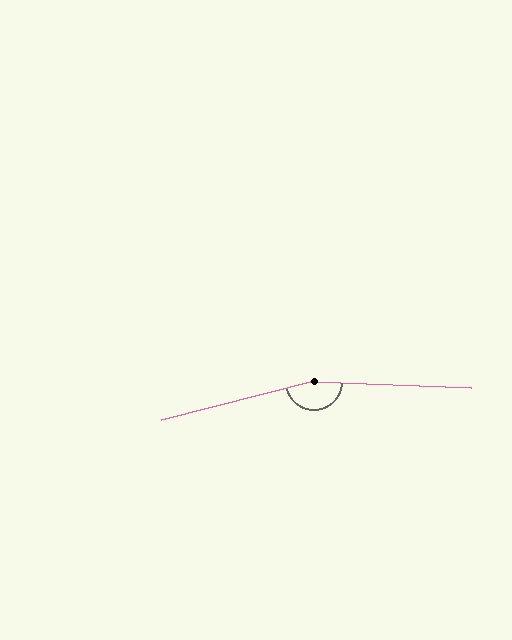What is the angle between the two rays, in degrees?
Approximately 164 degrees.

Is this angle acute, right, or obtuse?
It is obtuse.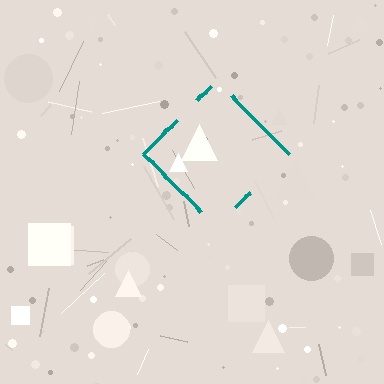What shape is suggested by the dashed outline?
The dashed outline suggests a diamond.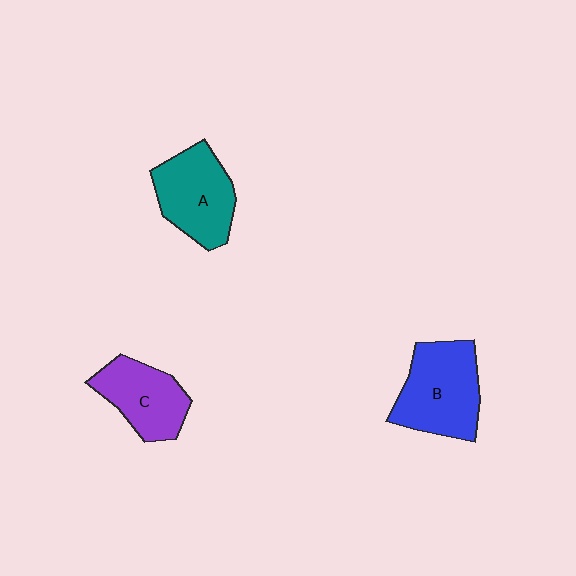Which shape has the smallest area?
Shape C (purple).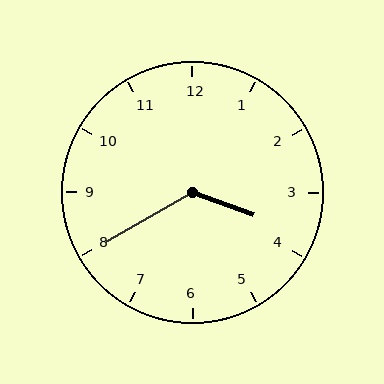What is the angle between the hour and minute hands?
Approximately 130 degrees.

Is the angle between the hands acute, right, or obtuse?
It is obtuse.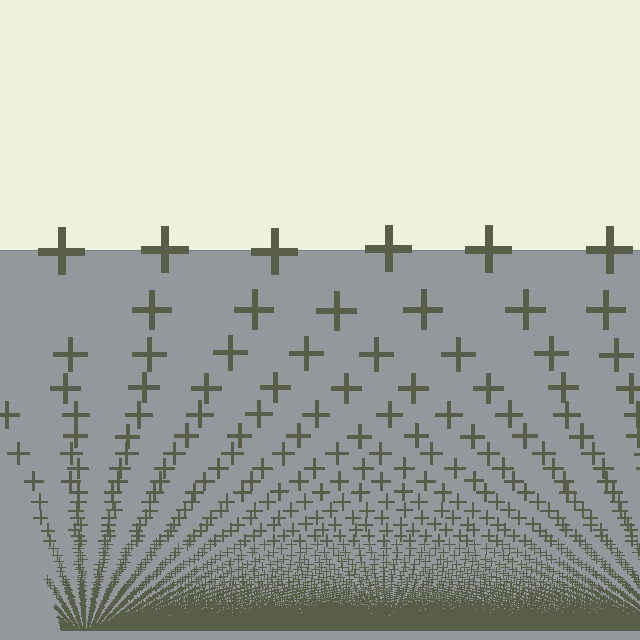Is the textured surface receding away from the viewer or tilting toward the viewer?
The surface appears to tilt toward the viewer. Texture elements get larger and sparser toward the top.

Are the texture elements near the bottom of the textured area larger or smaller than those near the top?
Smaller. The gradient is inverted — elements near the bottom are smaller and denser.